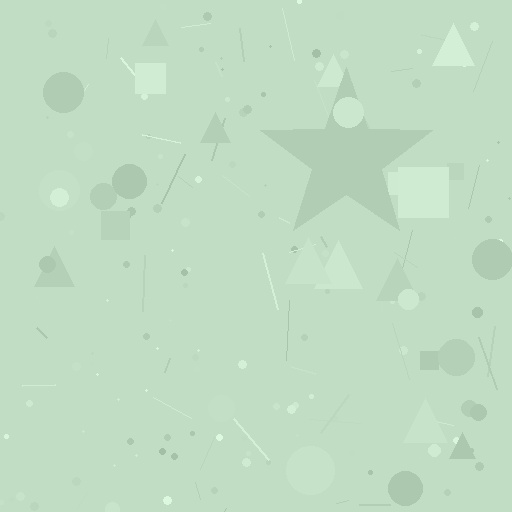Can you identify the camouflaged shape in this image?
The camouflaged shape is a star.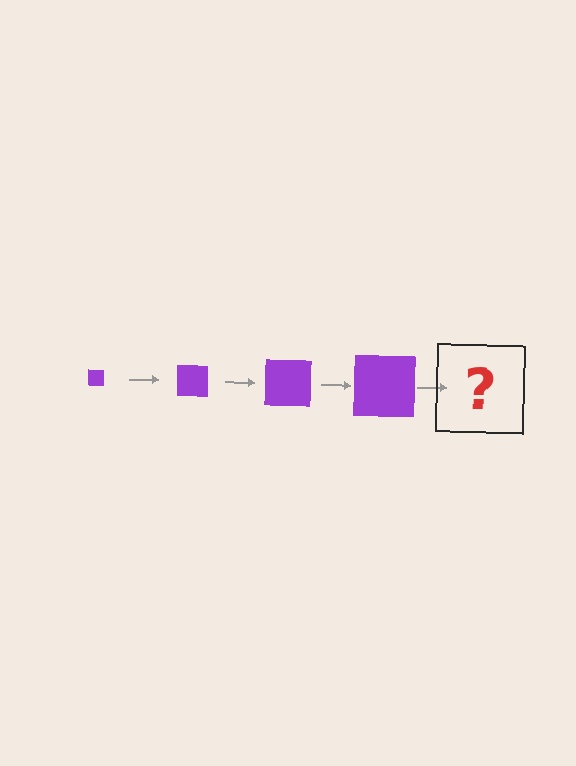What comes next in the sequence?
The next element should be a purple square, larger than the previous one.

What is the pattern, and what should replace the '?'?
The pattern is that the square gets progressively larger each step. The '?' should be a purple square, larger than the previous one.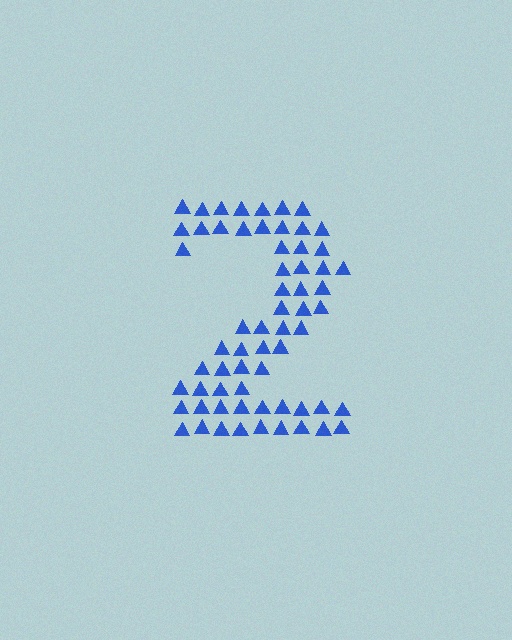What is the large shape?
The large shape is the digit 2.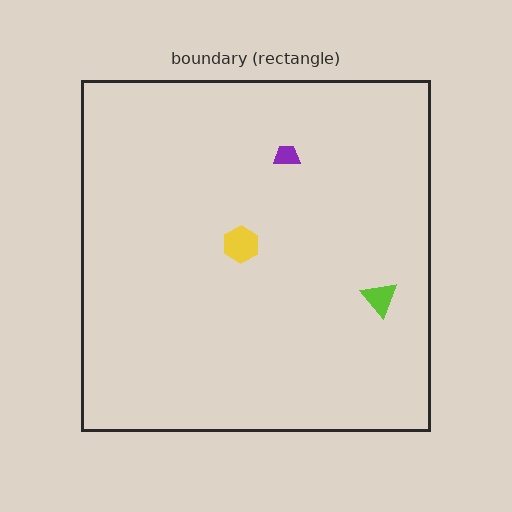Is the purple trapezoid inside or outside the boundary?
Inside.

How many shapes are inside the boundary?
3 inside, 0 outside.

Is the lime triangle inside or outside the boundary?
Inside.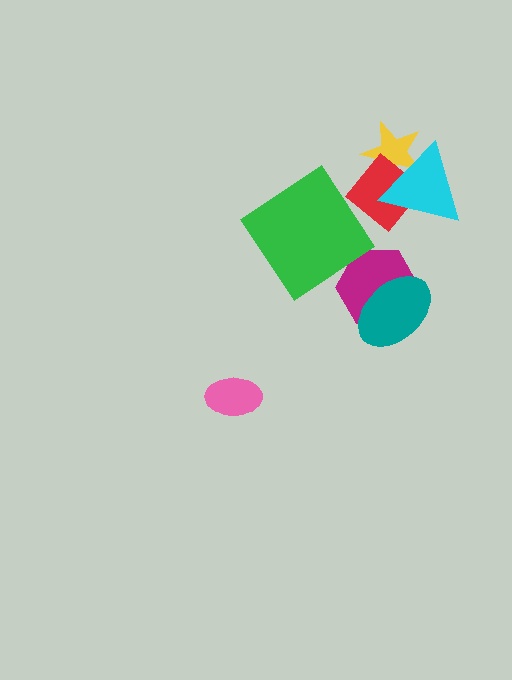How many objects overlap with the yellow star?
2 objects overlap with the yellow star.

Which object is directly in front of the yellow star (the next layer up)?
The red diamond is directly in front of the yellow star.